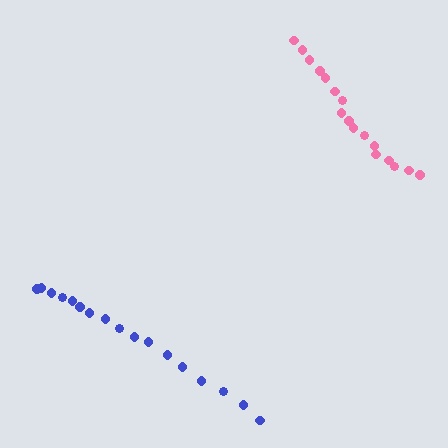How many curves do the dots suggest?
There are 2 distinct paths.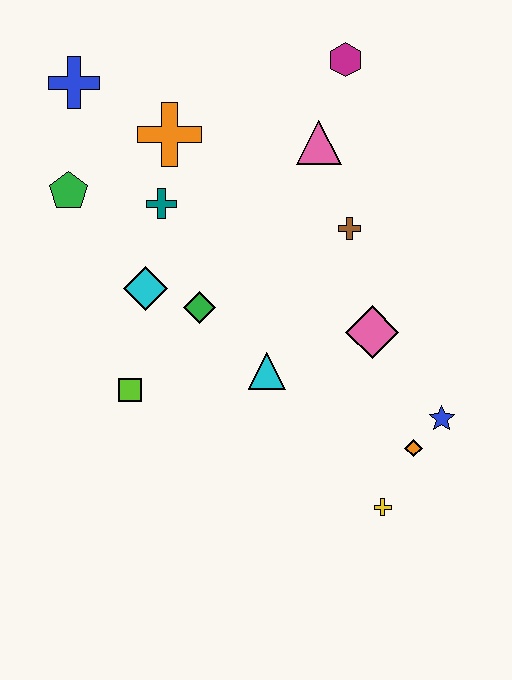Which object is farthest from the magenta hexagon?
The yellow cross is farthest from the magenta hexagon.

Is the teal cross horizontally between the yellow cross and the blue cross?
Yes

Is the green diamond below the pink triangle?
Yes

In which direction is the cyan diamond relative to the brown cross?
The cyan diamond is to the left of the brown cross.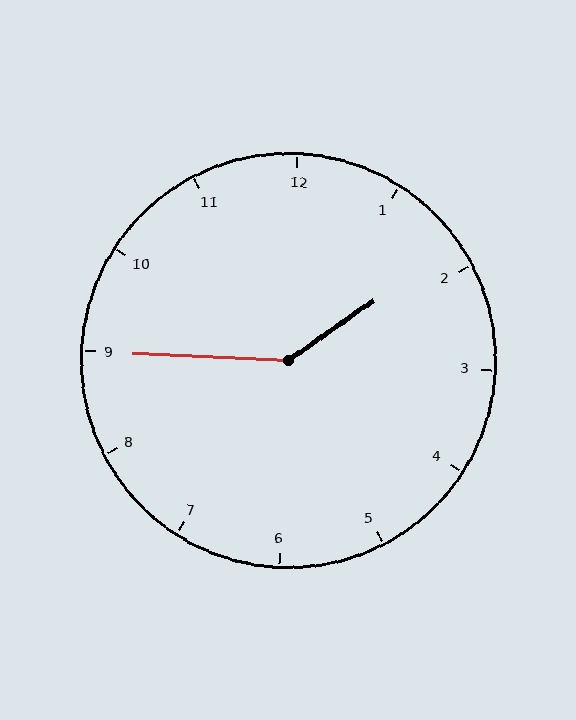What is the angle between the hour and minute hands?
Approximately 142 degrees.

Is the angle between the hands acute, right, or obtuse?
It is obtuse.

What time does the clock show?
1:45.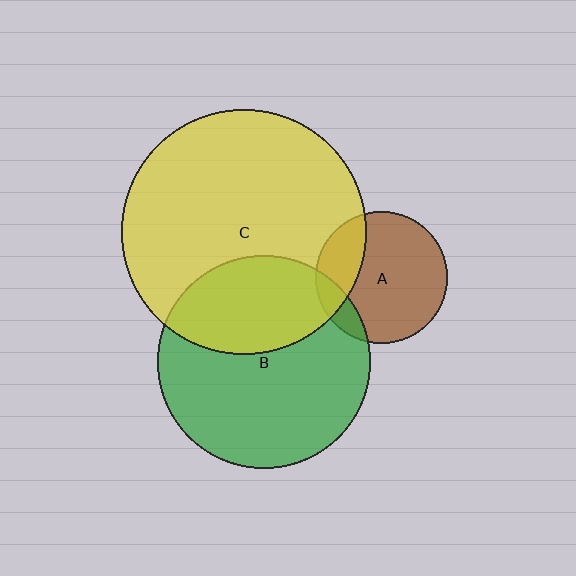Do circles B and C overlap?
Yes.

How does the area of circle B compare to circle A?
Approximately 2.6 times.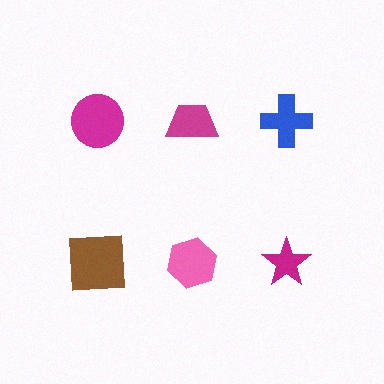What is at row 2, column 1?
A brown square.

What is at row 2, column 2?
A pink hexagon.